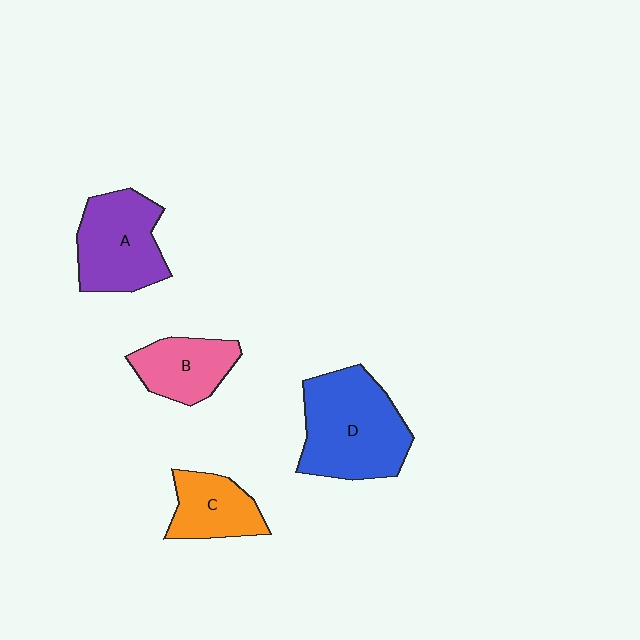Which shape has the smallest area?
Shape C (orange).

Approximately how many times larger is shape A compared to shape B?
Approximately 1.4 times.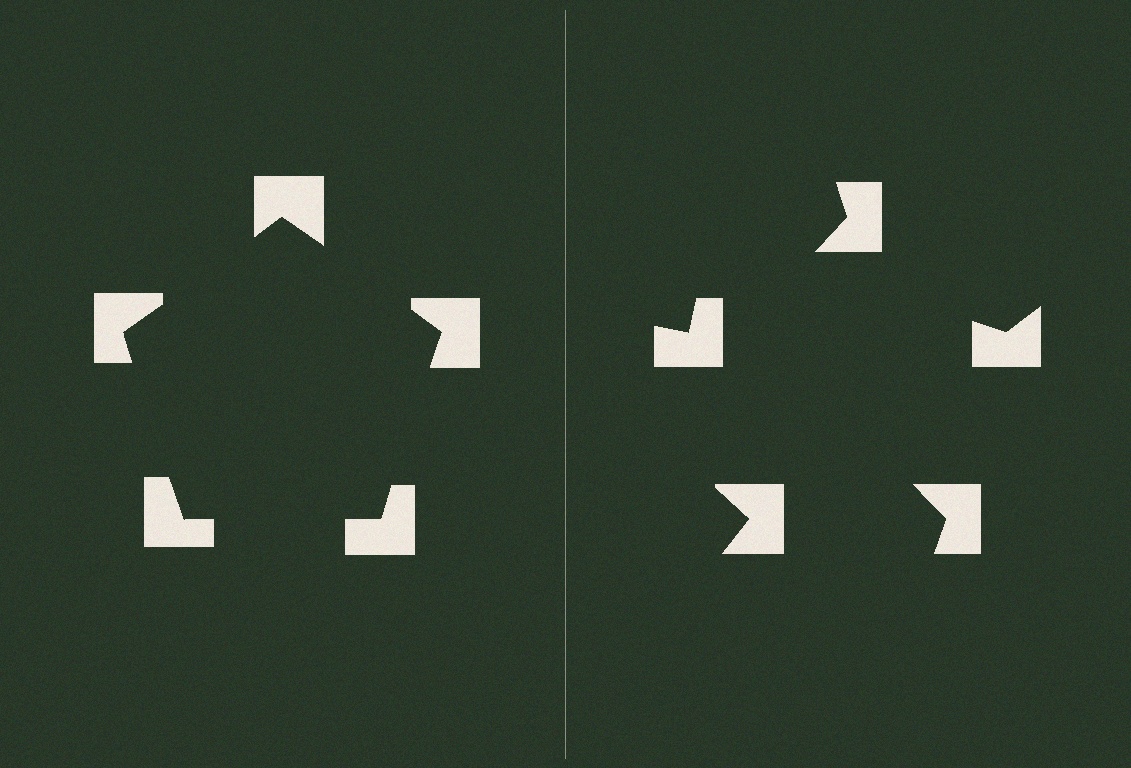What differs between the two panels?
The notched squares are positioned identically on both sides; only the wedge orientations differ. On the left they align to a pentagon; on the right they are misaligned.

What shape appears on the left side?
An illusory pentagon.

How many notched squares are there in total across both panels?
10 — 5 on each side.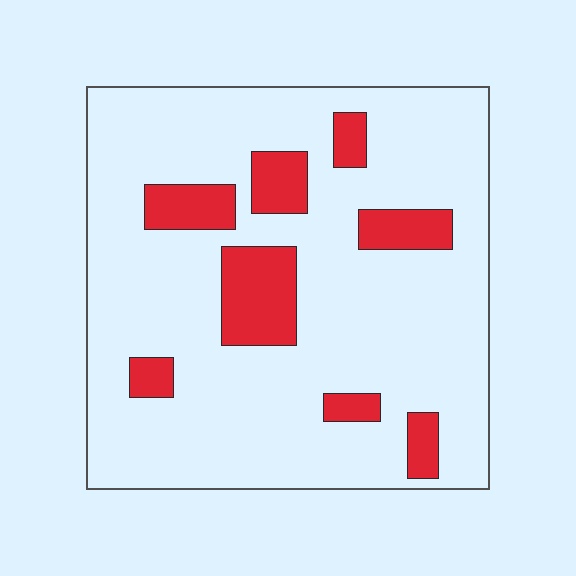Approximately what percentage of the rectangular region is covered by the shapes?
Approximately 15%.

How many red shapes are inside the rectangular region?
8.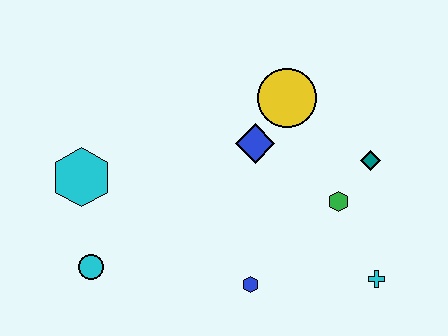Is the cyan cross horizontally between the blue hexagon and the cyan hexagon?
No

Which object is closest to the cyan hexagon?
The cyan circle is closest to the cyan hexagon.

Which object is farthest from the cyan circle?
The teal diamond is farthest from the cyan circle.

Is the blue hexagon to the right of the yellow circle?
No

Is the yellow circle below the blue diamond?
No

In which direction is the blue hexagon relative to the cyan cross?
The blue hexagon is to the left of the cyan cross.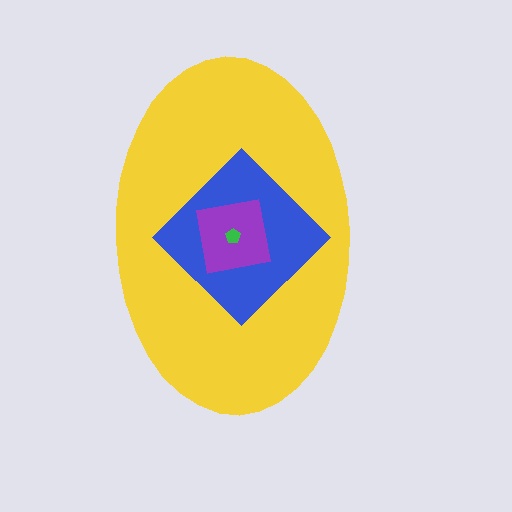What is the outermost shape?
The yellow ellipse.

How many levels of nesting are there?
4.